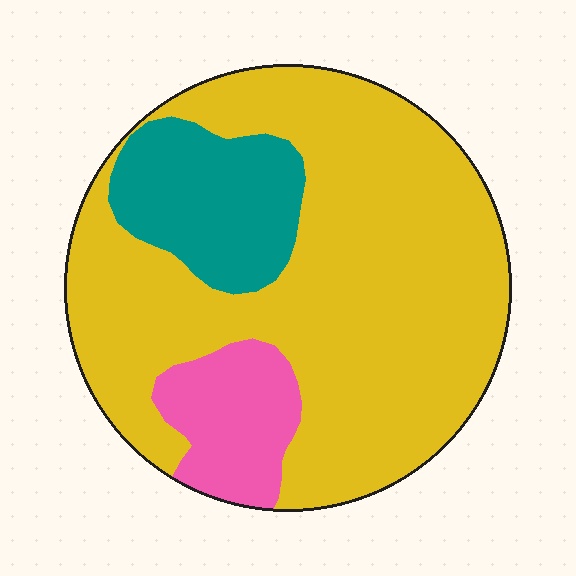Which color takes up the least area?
Pink, at roughly 10%.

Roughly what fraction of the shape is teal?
Teal takes up about one sixth (1/6) of the shape.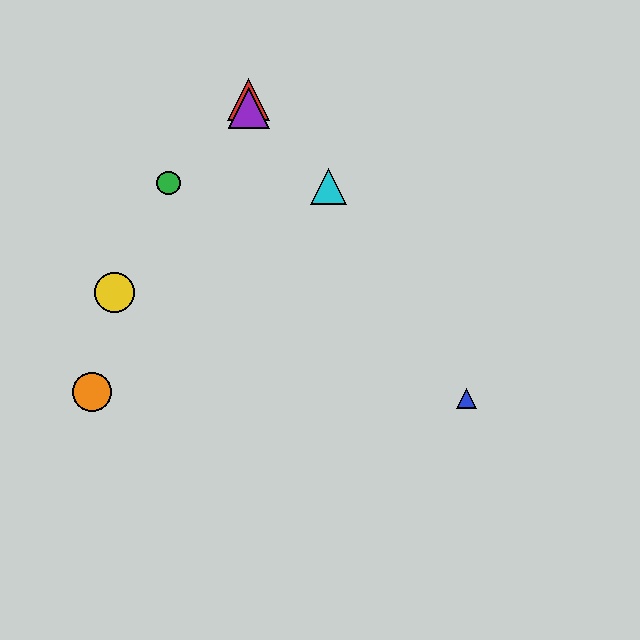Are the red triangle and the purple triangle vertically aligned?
Yes, both are at x≈249.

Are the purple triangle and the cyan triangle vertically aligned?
No, the purple triangle is at x≈249 and the cyan triangle is at x≈328.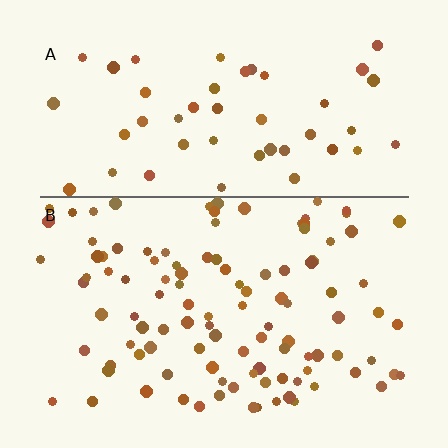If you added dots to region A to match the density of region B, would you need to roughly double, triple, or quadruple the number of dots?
Approximately double.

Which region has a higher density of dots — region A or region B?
B (the bottom).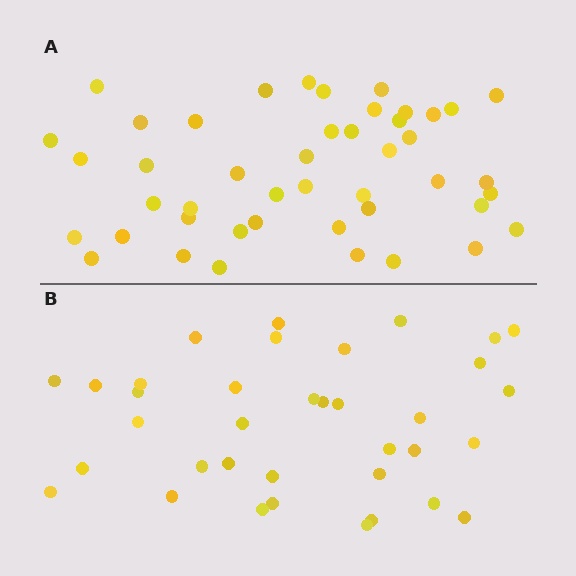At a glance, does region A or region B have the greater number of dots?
Region A (the top region) has more dots.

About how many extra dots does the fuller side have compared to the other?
Region A has roughly 8 or so more dots than region B.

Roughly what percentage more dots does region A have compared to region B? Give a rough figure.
About 25% more.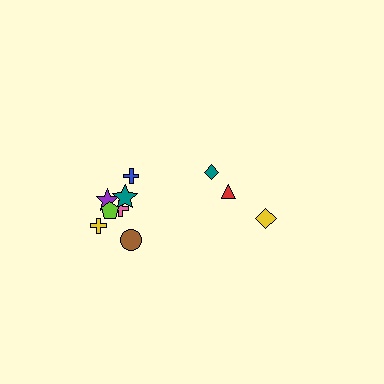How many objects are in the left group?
There are 7 objects.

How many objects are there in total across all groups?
There are 10 objects.